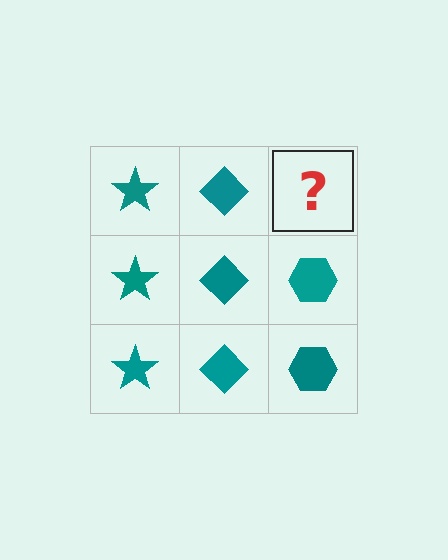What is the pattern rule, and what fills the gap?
The rule is that each column has a consistent shape. The gap should be filled with a teal hexagon.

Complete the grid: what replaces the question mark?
The question mark should be replaced with a teal hexagon.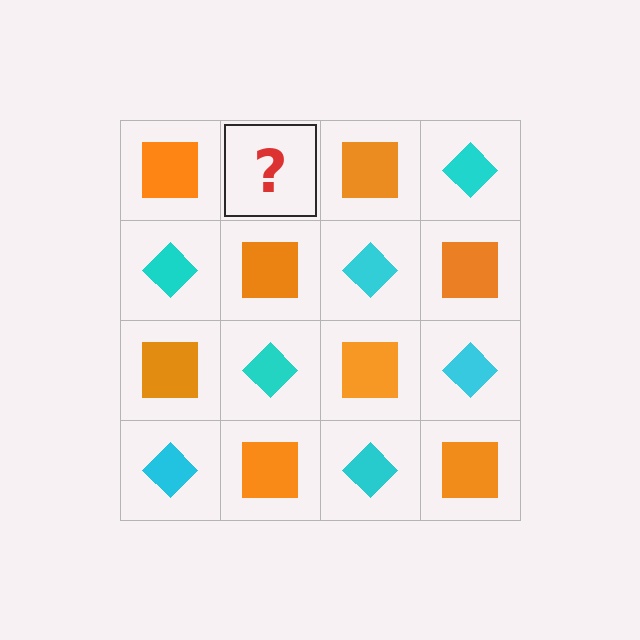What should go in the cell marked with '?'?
The missing cell should contain a cyan diamond.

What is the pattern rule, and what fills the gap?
The rule is that it alternates orange square and cyan diamond in a checkerboard pattern. The gap should be filled with a cyan diamond.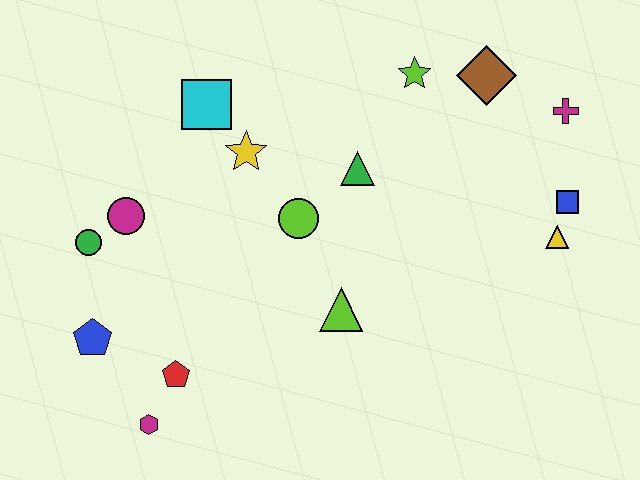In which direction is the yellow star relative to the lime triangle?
The yellow star is above the lime triangle.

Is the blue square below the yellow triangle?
No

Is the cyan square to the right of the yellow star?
No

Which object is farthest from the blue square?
The blue pentagon is farthest from the blue square.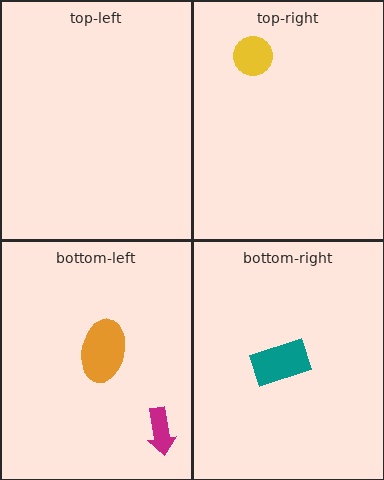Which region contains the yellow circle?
The top-right region.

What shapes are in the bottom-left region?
The orange ellipse, the magenta arrow.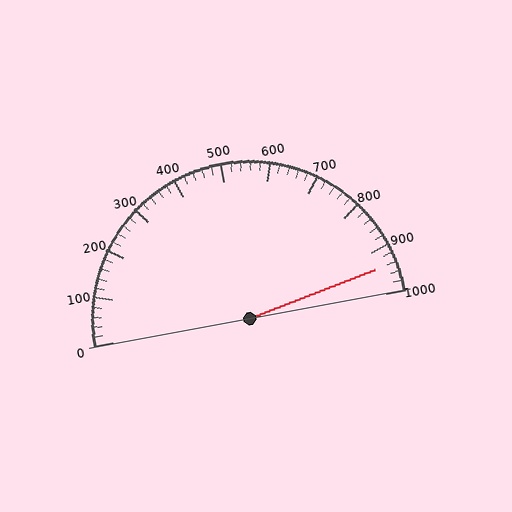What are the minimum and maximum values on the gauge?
The gauge ranges from 0 to 1000.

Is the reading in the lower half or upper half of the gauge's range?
The reading is in the upper half of the range (0 to 1000).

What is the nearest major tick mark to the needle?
The nearest major tick mark is 900.